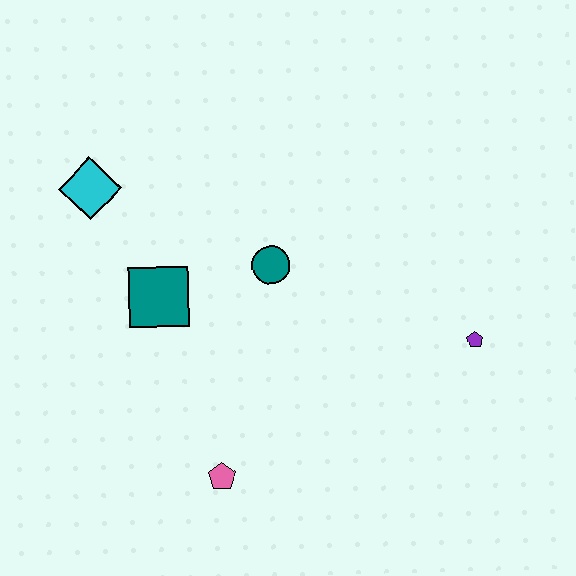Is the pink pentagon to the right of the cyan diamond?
Yes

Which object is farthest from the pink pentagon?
The cyan diamond is farthest from the pink pentagon.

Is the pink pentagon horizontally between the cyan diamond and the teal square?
No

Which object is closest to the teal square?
The teal circle is closest to the teal square.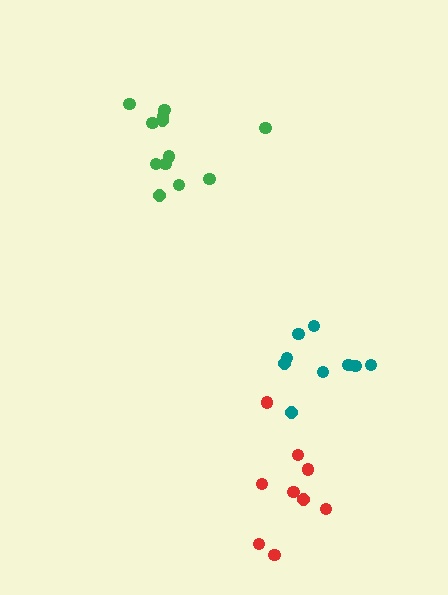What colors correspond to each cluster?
The clusters are colored: green, red, teal.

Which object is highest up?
The green cluster is topmost.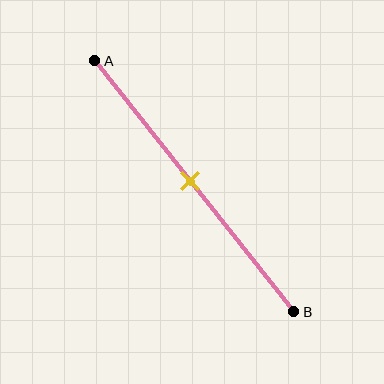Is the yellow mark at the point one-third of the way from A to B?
No, the mark is at about 50% from A, not at the 33% one-third point.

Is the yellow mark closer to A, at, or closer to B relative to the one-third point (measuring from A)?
The yellow mark is closer to point B than the one-third point of segment AB.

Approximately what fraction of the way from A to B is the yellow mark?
The yellow mark is approximately 50% of the way from A to B.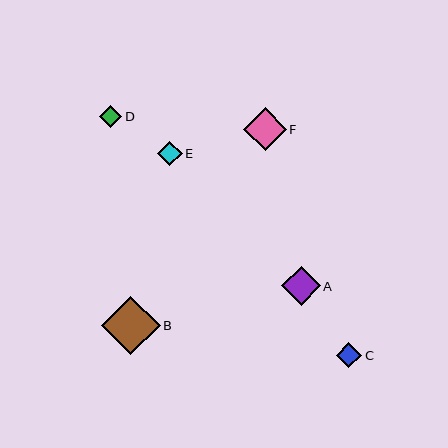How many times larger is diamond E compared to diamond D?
Diamond E is approximately 1.1 times the size of diamond D.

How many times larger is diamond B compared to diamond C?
Diamond B is approximately 2.3 times the size of diamond C.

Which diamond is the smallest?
Diamond D is the smallest with a size of approximately 22 pixels.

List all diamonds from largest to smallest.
From largest to smallest: B, F, A, C, E, D.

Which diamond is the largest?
Diamond B is the largest with a size of approximately 59 pixels.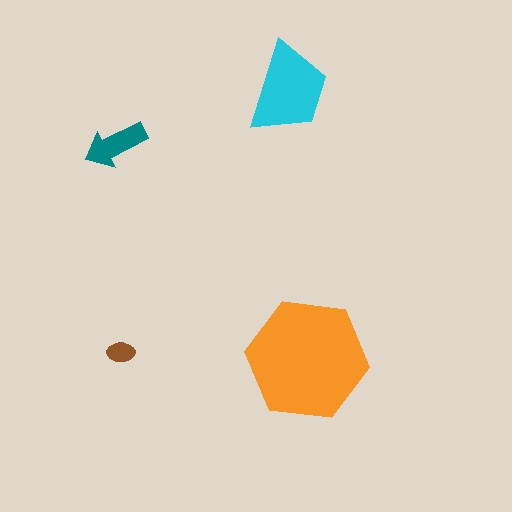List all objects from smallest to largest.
The brown ellipse, the teal arrow, the cyan trapezoid, the orange hexagon.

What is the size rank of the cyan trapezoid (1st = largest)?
2nd.